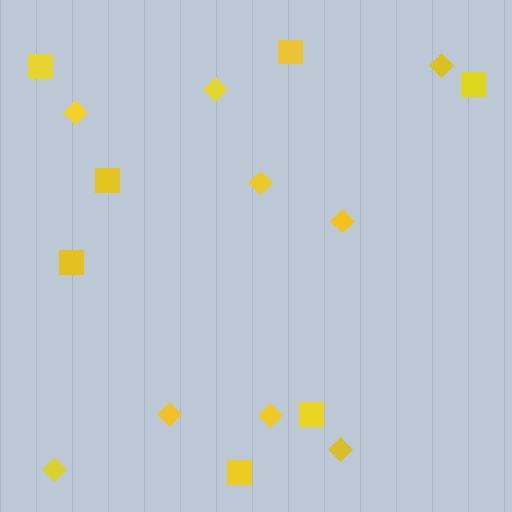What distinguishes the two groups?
There are 2 groups: one group of diamonds (9) and one group of squares (7).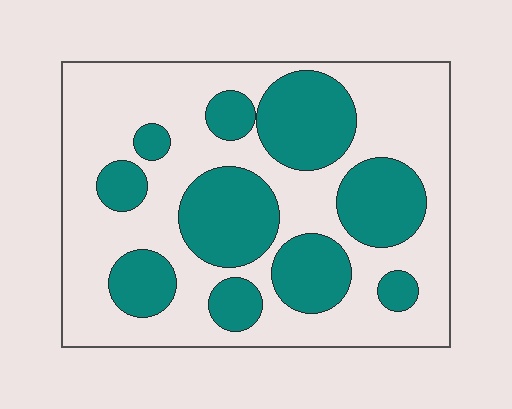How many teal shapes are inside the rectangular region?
10.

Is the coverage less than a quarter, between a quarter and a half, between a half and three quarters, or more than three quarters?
Between a quarter and a half.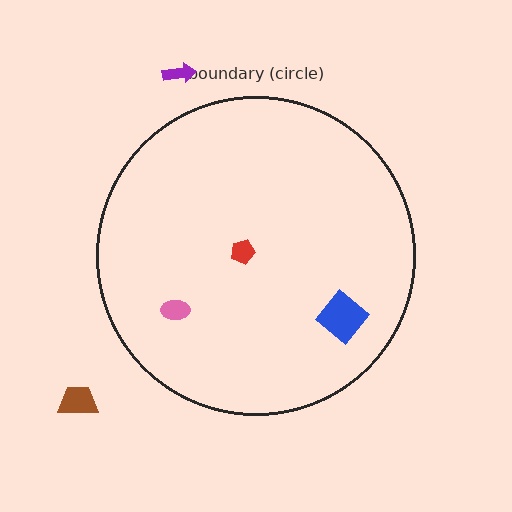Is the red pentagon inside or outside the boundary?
Inside.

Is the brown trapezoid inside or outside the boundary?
Outside.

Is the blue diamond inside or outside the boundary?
Inside.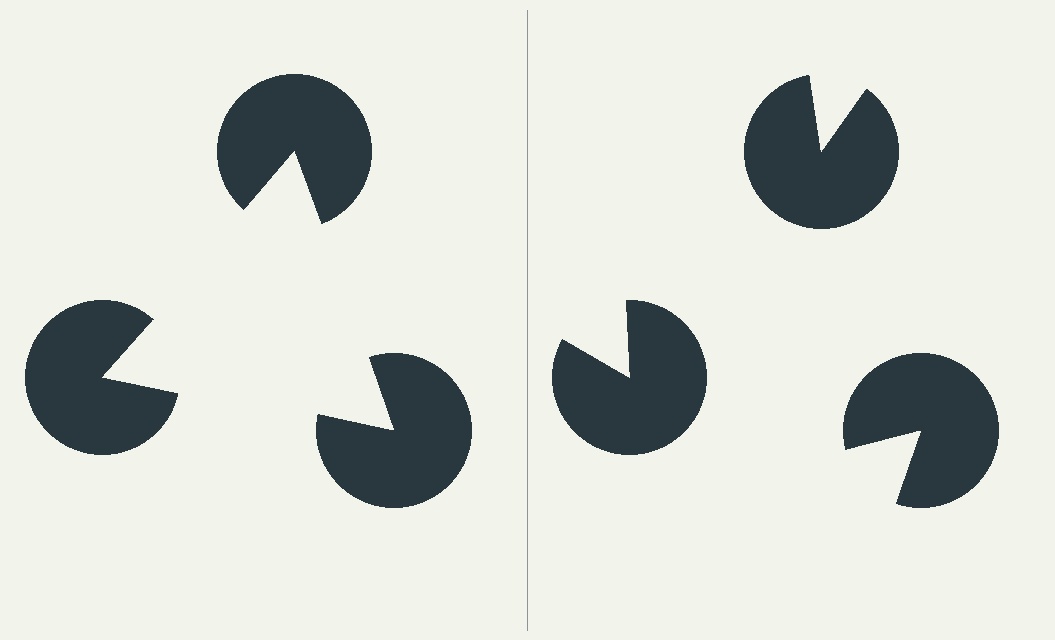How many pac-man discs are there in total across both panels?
6 — 3 on each side.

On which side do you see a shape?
An illusory triangle appears on the left side. On the right side the wedge cuts are rotated, so no coherent shape forms.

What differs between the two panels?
The pac-man discs are positioned identically on both sides; only the wedge orientations differ. On the left they align to a triangle; on the right they are misaligned.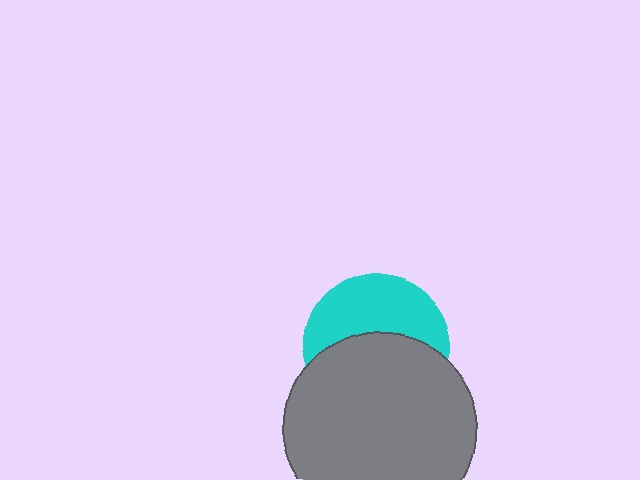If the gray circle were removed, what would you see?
You would see the complete cyan circle.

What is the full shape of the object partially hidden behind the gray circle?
The partially hidden object is a cyan circle.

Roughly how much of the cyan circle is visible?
About half of it is visible (roughly 46%).